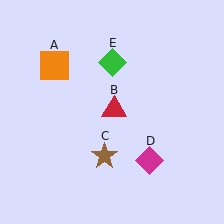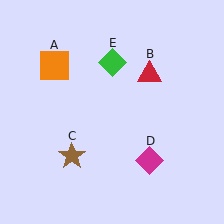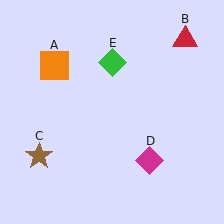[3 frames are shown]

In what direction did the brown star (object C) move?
The brown star (object C) moved left.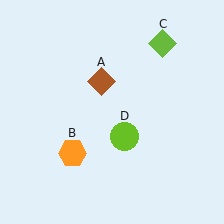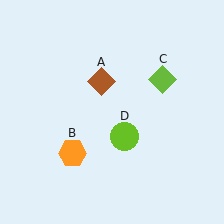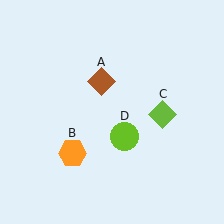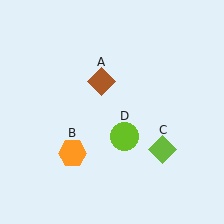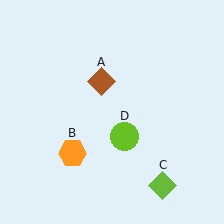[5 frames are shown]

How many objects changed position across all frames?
1 object changed position: lime diamond (object C).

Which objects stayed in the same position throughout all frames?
Brown diamond (object A) and orange hexagon (object B) and lime circle (object D) remained stationary.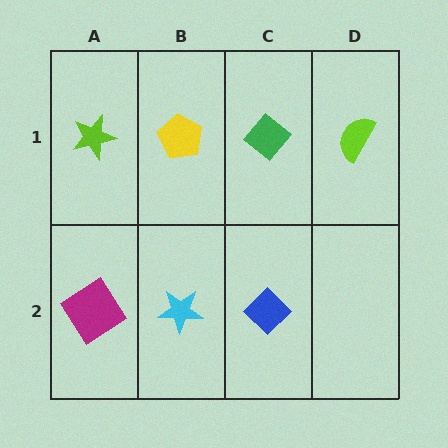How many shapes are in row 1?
4 shapes.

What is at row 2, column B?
A cyan star.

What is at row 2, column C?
A blue diamond.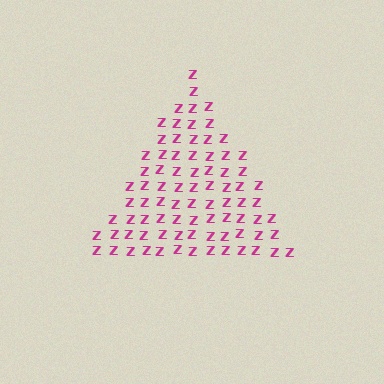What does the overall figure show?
The overall figure shows a triangle.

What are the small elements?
The small elements are letter Z's.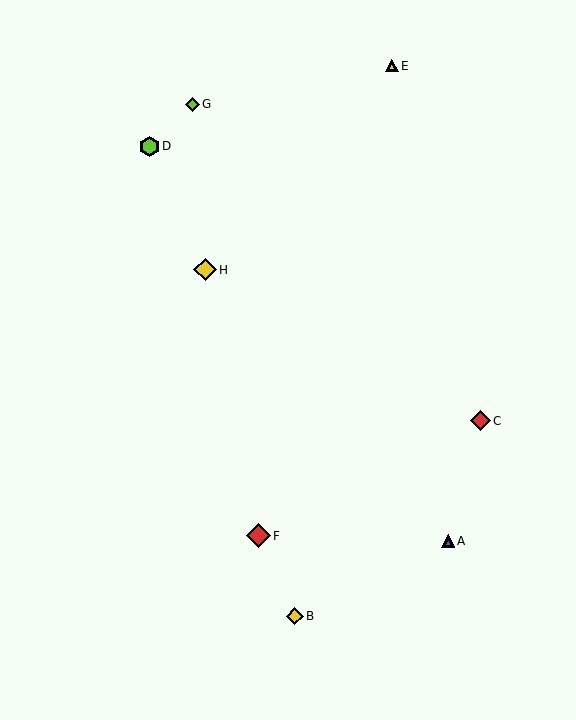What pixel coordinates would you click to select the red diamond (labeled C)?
Click at (480, 421) to select the red diamond C.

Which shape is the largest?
The red diamond (labeled F) is the largest.